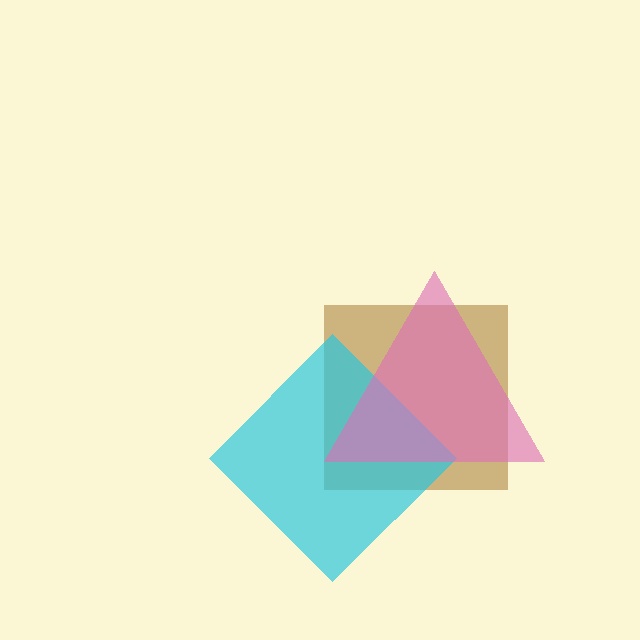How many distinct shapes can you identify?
There are 3 distinct shapes: a brown square, a cyan diamond, a pink triangle.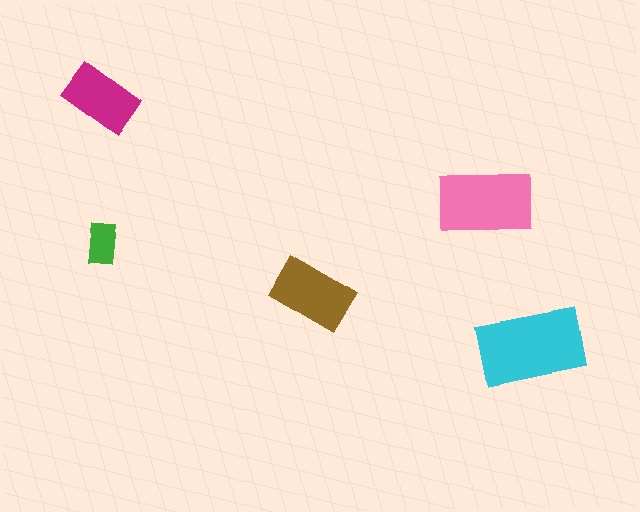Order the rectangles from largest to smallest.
the cyan one, the pink one, the brown one, the magenta one, the green one.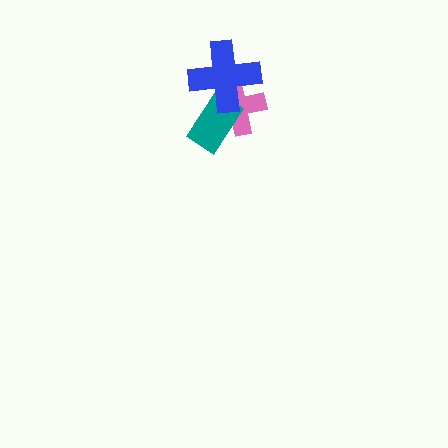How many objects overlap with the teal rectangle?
2 objects overlap with the teal rectangle.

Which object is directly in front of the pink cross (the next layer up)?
The teal rectangle is directly in front of the pink cross.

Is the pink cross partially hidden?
Yes, it is partially covered by another shape.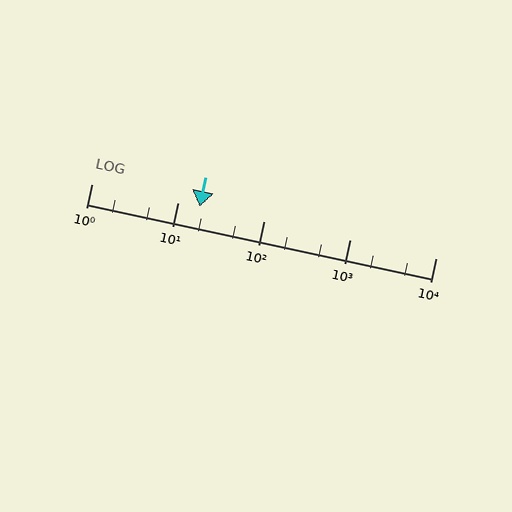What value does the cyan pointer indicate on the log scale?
The pointer indicates approximately 18.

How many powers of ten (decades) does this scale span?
The scale spans 4 decades, from 1 to 10000.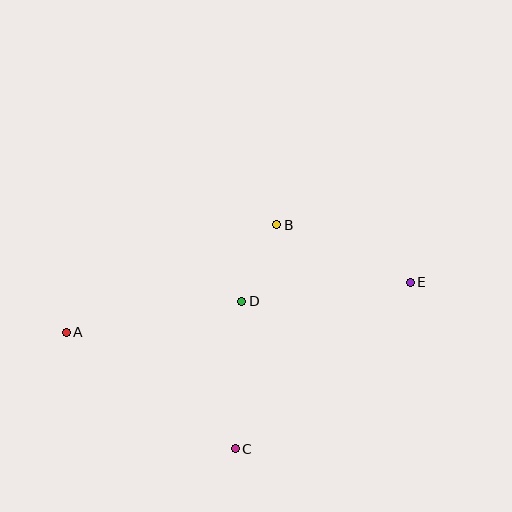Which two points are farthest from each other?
Points A and E are farthest from each other.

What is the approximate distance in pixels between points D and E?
The distance between D and E is approximately 170 pixels.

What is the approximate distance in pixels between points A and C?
The distance between A and C is approximately 205 pixels.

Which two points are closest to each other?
Points B and D are closest to each other.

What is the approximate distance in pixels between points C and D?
The distance between C and D is approximately 148 pixels.